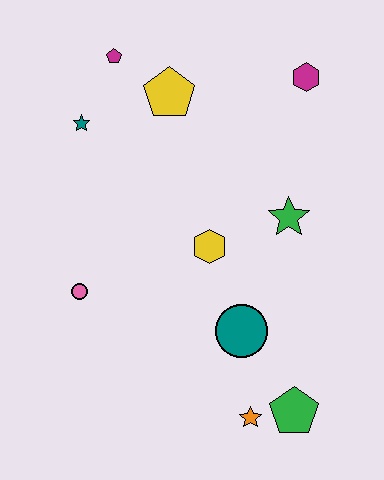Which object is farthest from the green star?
The magenta pentagon is farthest from the green star.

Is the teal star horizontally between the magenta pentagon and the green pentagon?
No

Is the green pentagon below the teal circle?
Yes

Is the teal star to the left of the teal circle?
Yes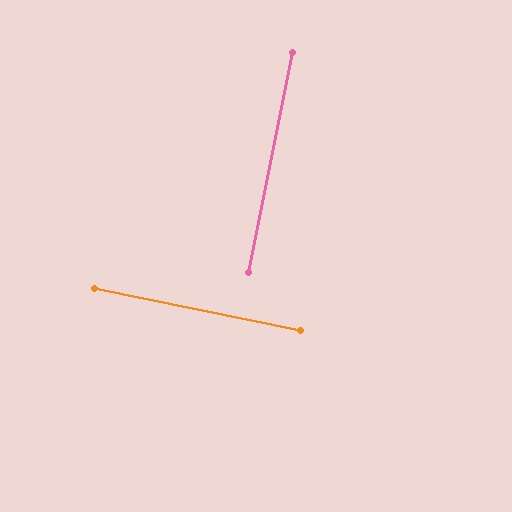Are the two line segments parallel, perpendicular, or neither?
Perpendicular — they meet at approximately 90°.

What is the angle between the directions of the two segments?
Approximately 90 degrees.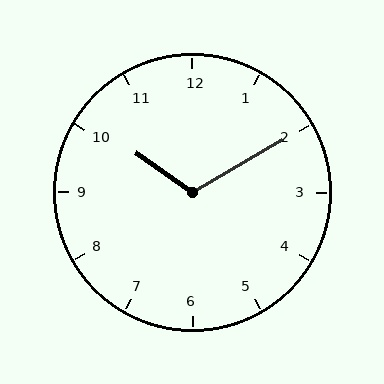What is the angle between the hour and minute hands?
Approximately 115 degrees.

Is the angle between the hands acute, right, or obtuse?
It is obtuse.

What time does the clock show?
10:10.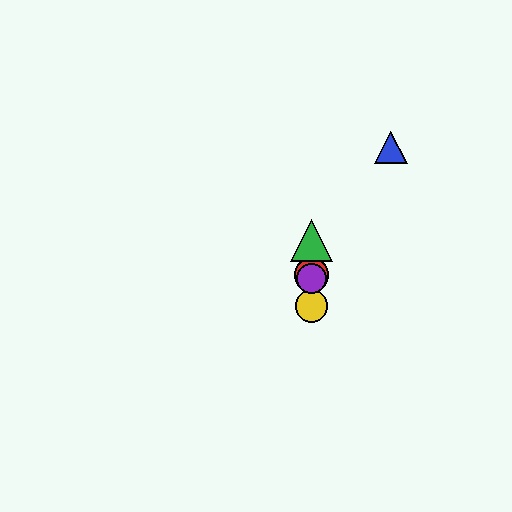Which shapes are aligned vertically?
The red circle, the green triangle, the yellow circle, the purple circle are aligned vertically.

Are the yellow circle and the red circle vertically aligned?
Yes, both are at x≈312.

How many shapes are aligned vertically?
4 shapes (the red circle, the green triangle, the yellow circle, the purple circle) are aligned vertically.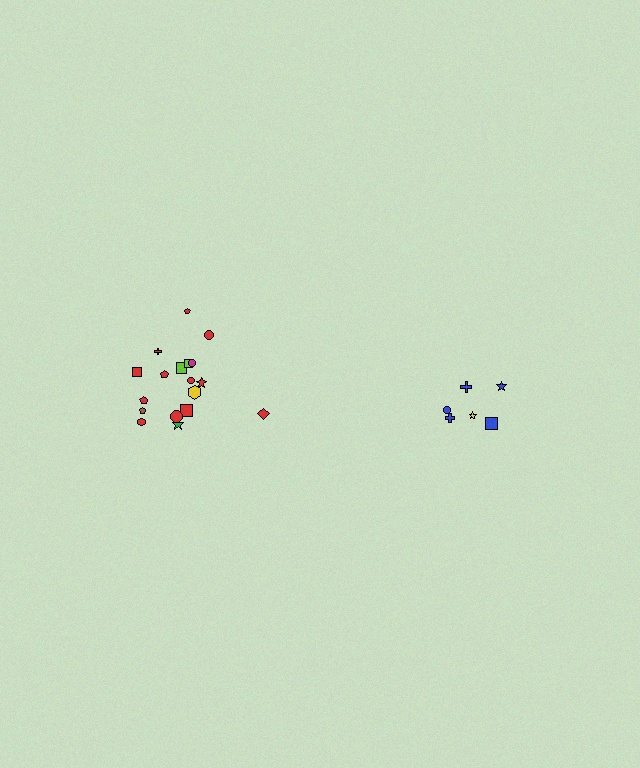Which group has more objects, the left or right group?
The left group.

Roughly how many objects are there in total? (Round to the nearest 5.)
Roughly 25 objects in total.